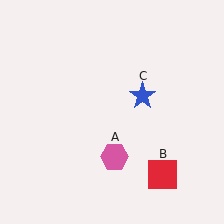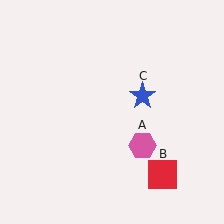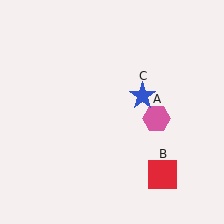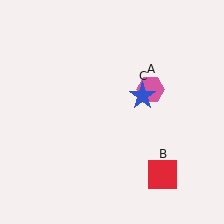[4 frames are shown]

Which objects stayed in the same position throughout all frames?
Red square (object B) and blue star (object C) remained stationary.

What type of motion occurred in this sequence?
The pink hexagon (object A) rotated counterclockwise around the center of the scene.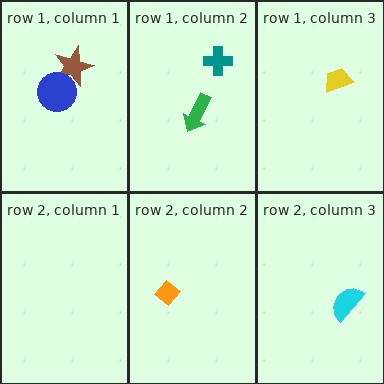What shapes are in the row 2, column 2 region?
The orange diamond.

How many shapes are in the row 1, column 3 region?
1.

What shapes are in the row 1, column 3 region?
The yellow trapezoid.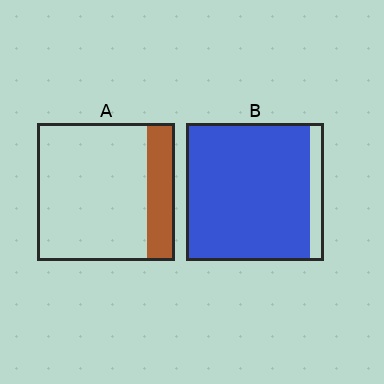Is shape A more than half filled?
No.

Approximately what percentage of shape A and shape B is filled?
A is approximately 20% and B is approximately 90%.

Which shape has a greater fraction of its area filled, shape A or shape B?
Shape B.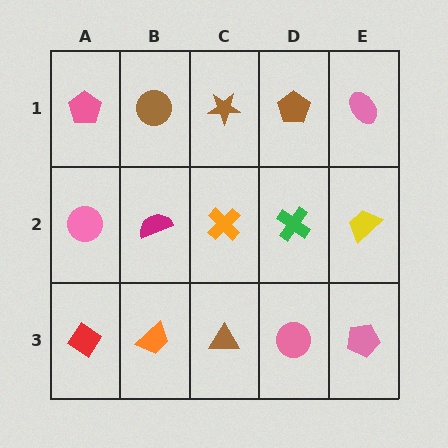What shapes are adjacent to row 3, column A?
A pink circle (row 2, column A), an orange trapezoid (row 3, column B).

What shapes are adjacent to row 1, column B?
A magenta semicircle (row 2, column B), a pink pentagon (row 1, column A), a brown star (row 1, column C).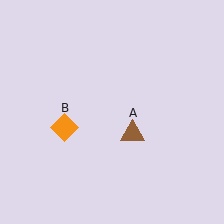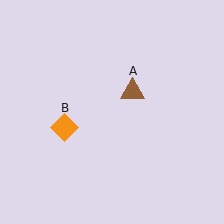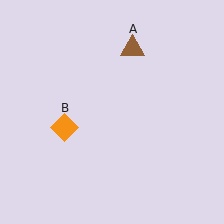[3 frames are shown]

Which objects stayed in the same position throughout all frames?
Orange diamond (object B) remained stationary.